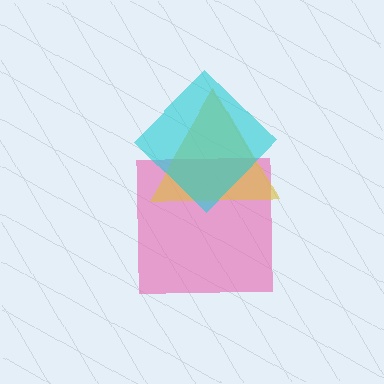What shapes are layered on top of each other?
The layered shapes are: a pink square, a yellow triangle, a cyan diamond.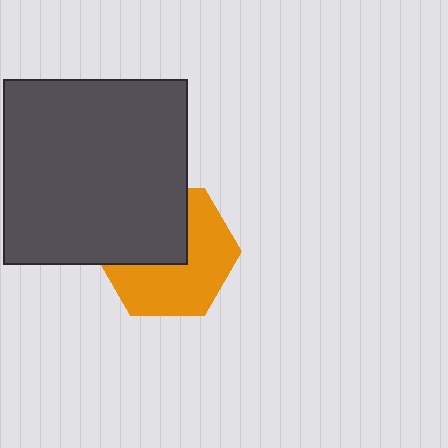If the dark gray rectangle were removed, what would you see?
You would see the complete orange hexagon.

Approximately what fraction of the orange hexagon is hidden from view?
Roughly 43% of the orange hexagon is hidden behind the dark gray rectangle.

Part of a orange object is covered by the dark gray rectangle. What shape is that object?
It is a hexagon.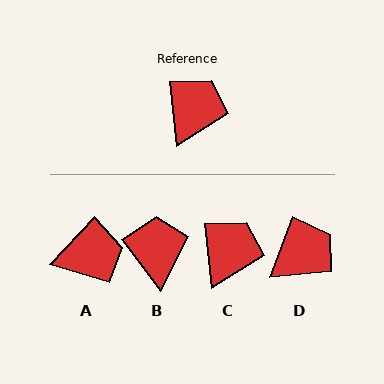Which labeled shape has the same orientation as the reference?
C.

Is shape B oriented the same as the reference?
No, it is off by about 31 degrees.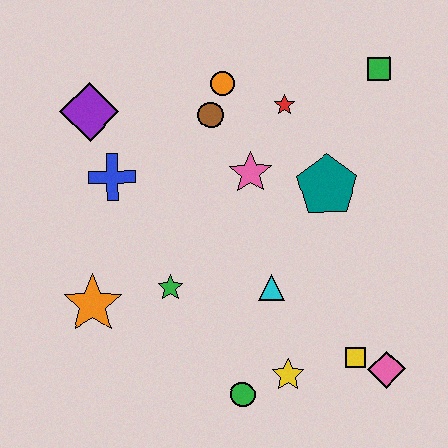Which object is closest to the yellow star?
The green circle is closest to the yellow star.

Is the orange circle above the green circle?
Yes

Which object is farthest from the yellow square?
The purple diamond is farthest from the yellow square.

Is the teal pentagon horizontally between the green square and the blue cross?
Yes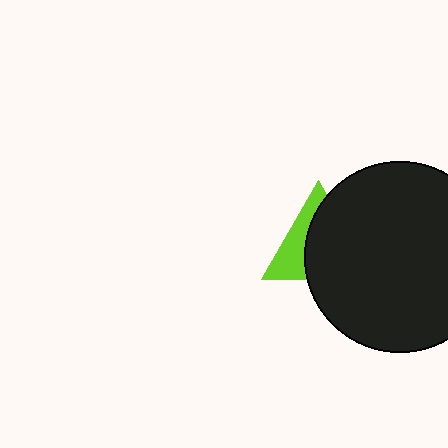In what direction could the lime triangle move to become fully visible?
The lime triangle could move left. That would shift it out from behind the black circle entirely.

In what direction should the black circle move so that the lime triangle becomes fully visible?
The black circle should move right. That is the shortest direction to clear the overlap and leave the lime triangle fully visible.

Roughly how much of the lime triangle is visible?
A small part of it is visible (roughly 38%).